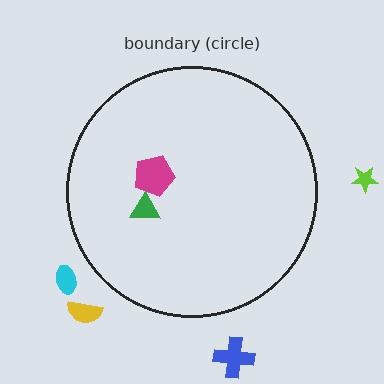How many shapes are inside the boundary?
2 inside, 4 outside.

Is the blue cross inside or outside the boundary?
Outside.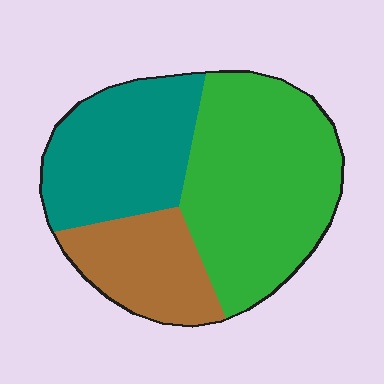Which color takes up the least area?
Brown, at roughly 20%.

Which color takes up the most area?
Green, at roughly 50%.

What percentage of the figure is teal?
Teal takes up about one third (1/3) of the figure.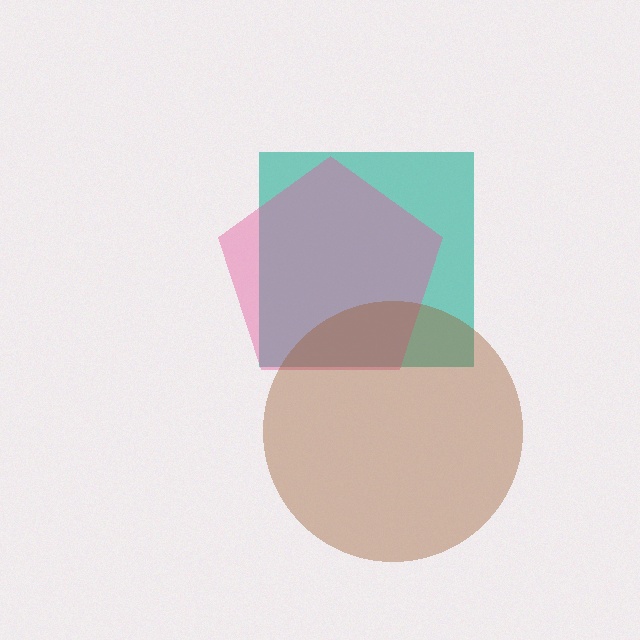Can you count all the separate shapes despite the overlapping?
Yes, there are 3 separate shapes.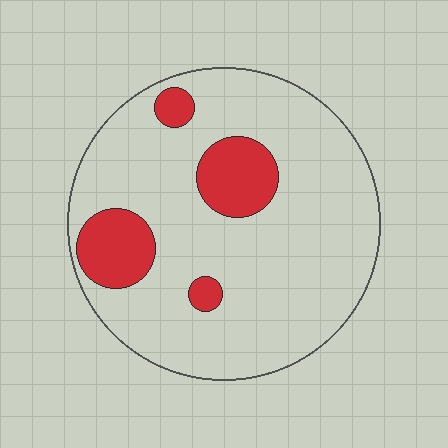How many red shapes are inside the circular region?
4.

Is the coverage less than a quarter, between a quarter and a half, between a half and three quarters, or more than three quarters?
Less than a quarter.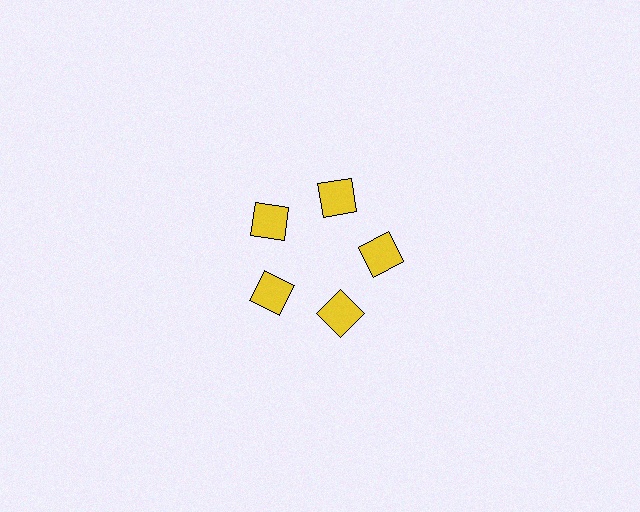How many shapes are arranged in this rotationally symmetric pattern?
There are 5 shapes, arranged in 5 groups of 1.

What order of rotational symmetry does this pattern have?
This pattern has 5-fold rotational symmetry.